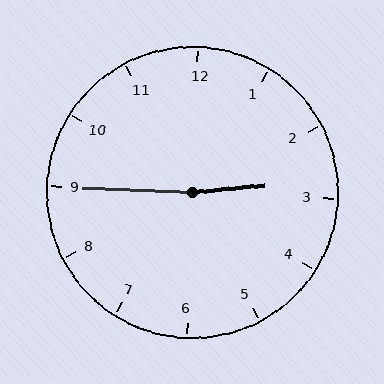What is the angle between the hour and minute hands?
Approximately 172 degrees.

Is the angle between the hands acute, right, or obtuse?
It is obtuse.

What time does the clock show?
2:45.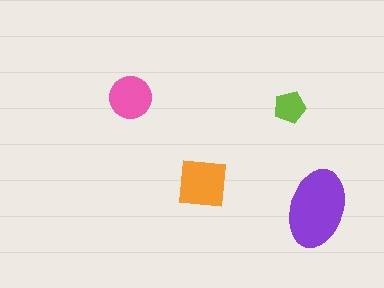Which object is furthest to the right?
The purple ellipse is rightmost.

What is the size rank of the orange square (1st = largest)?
2nd.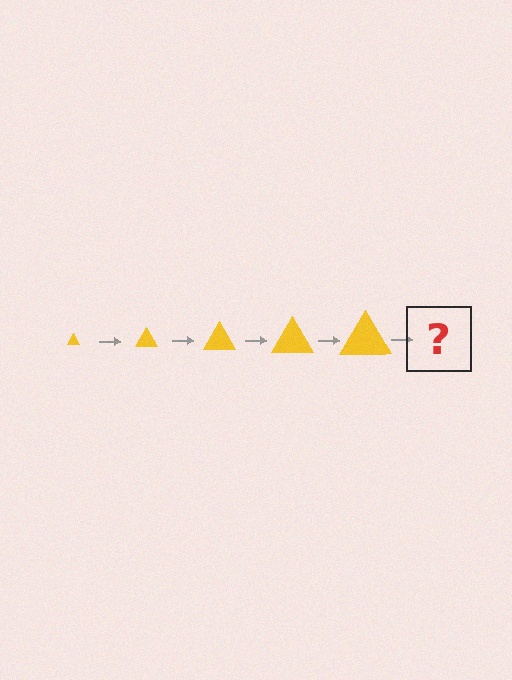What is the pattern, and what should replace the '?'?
The pattern is that the triangle gets progressively larger each step. The '?' should be a yellow triangle, larger than the previous one.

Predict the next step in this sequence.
The next step is a yellow triangle, larger than the previous one.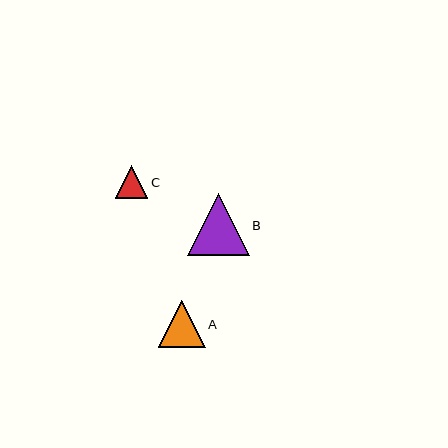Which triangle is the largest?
Triangle B is the largest with a size of approximately 62 pixels.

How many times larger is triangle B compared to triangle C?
Triangle B is approximately 1.9 times the size of triangle C.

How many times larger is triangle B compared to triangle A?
Triangle B is approximately 1.3 times the size of triangle A.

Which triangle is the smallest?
Triangle C is the smallest with a size of approximately 33 pixels.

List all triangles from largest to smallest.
From largest to smallest: B, A, C.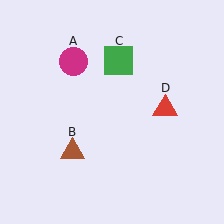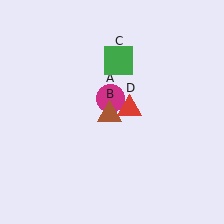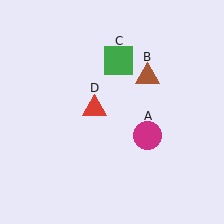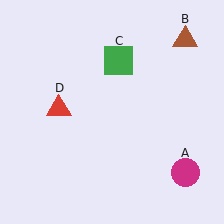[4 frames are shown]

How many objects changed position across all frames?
3 objects changed position: magenta circle (object A), brown triangle (object B), red triangle (object D).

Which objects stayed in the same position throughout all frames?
Green square (object C) remained stationary.